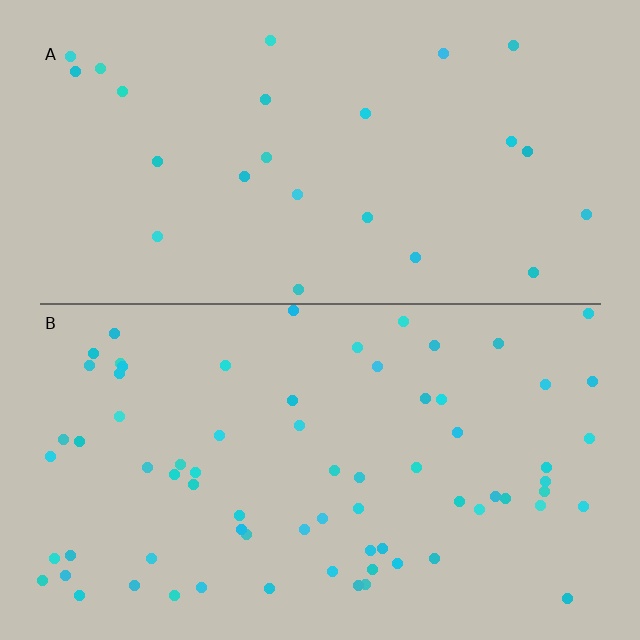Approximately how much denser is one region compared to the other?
Approximately 2.9× — region B over region A.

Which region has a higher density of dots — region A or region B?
B (the bottom).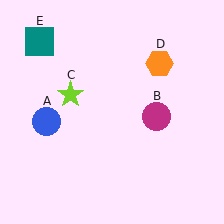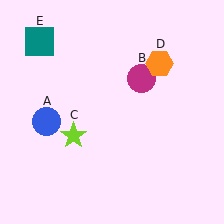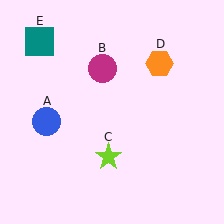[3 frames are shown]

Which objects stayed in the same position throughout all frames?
Blue circle (object A) and orange hexagon (object D) and teal square (object E) remained stationary.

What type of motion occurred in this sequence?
The magenta circle (object B), lime star (object C) rotated counterclockwise around the center of the scene.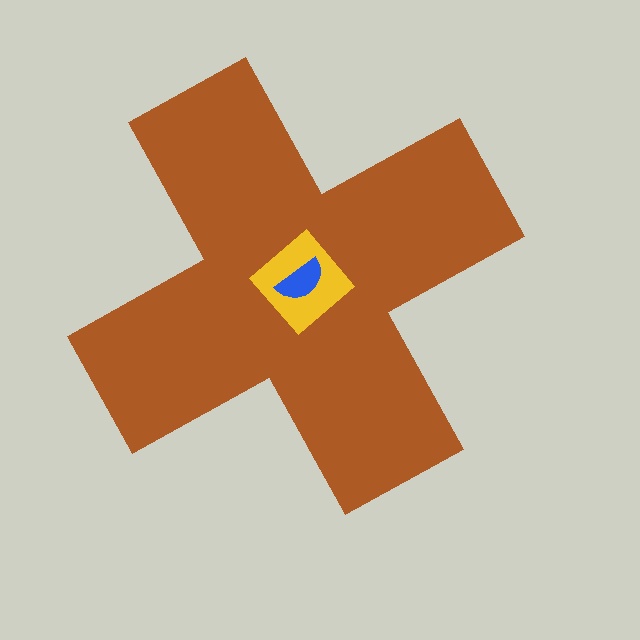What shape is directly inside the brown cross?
The yellow diamond.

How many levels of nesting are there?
3.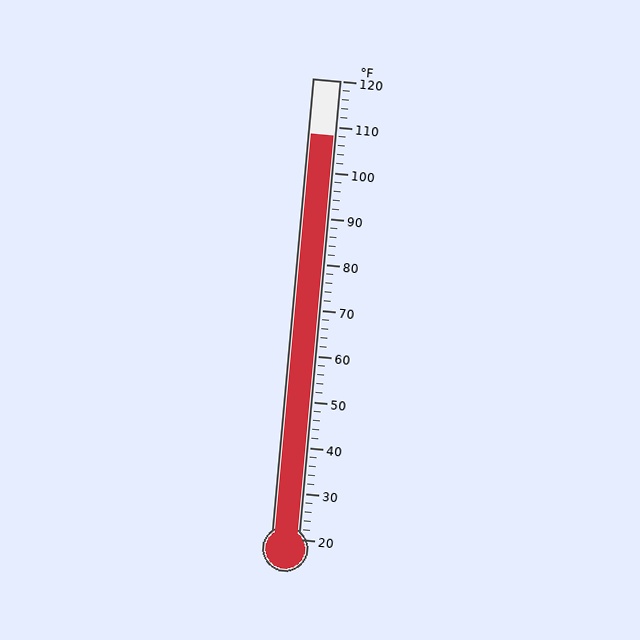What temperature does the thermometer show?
The thermometer shows approximately 108°F.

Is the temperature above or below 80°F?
The temperature is above 80°F.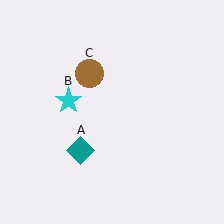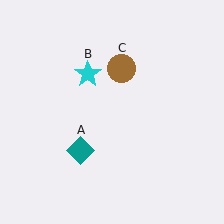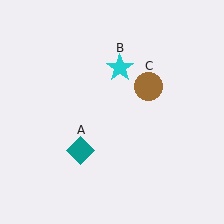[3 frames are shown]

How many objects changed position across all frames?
2 objects changed position: cyan star (object B), brown circle (object C).